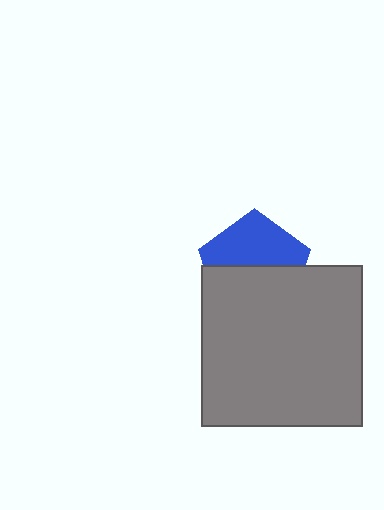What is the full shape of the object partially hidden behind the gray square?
The partially hidden object is a blue pentagon.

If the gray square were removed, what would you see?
You would see the complete blue pentagon.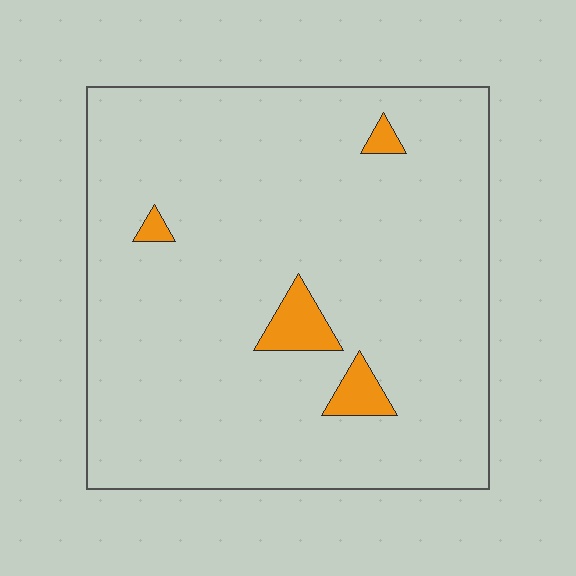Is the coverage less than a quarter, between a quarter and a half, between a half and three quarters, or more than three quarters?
Less than a quarter.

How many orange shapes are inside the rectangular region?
4.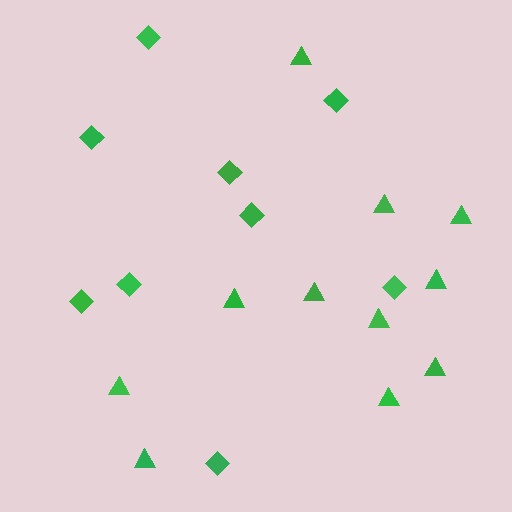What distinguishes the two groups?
There are 2 groups: one group of triangles (11) and one group of diamonds (9).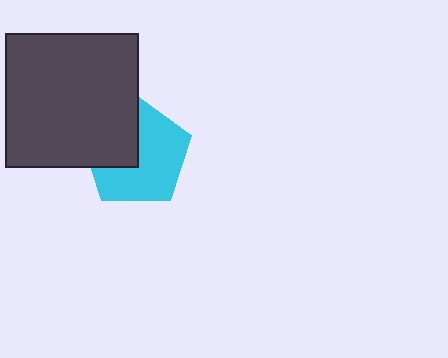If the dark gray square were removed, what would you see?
You would see the complete cyan pentagon.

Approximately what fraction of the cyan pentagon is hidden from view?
Roughly 36% of the cyan pentagon is hidden behind the dark gray square.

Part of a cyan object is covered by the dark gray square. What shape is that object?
It is a pentagon.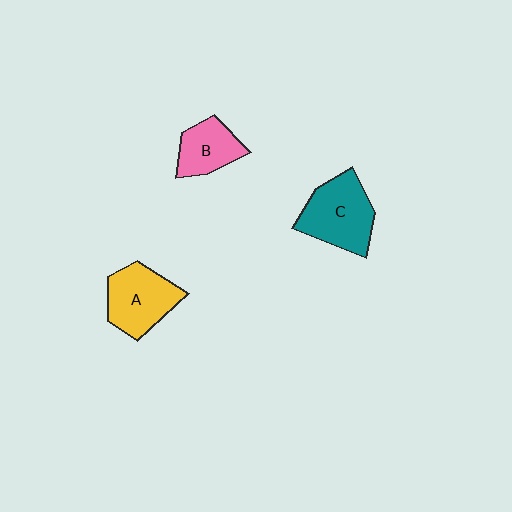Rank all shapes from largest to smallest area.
From largest to smallest: C (teal), A (yellow), B (pink).